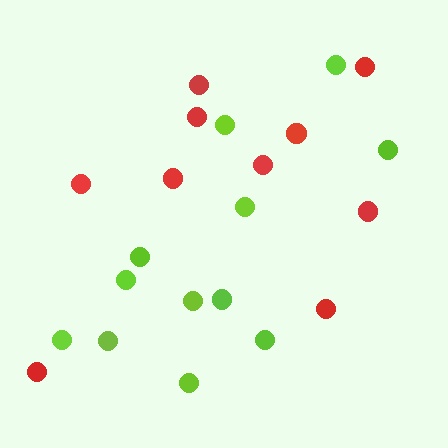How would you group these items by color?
There are 2 groups: one group of lime circles (12) and one group of red circles (10).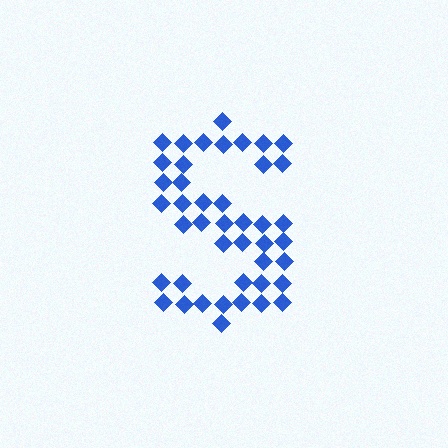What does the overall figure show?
The overall figure shows the letter S.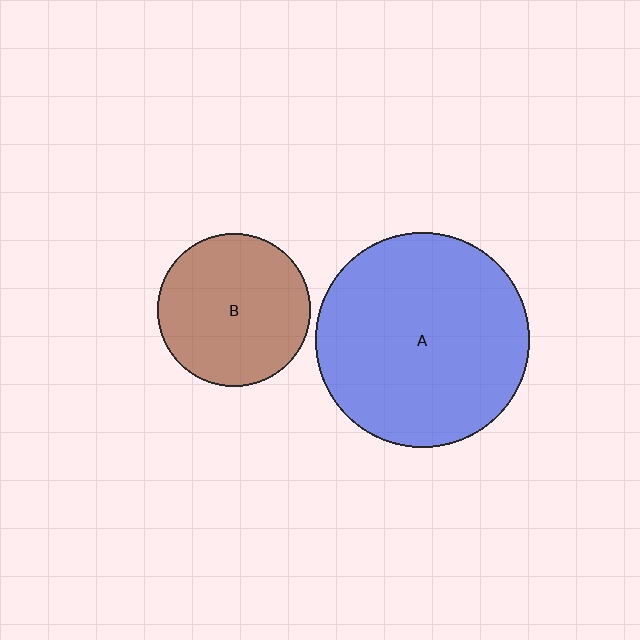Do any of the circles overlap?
No, none of the circles overlap.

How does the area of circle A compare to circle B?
Approximately 2.0 times.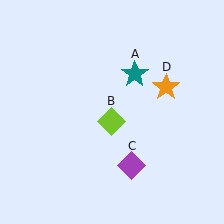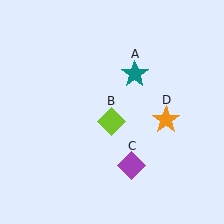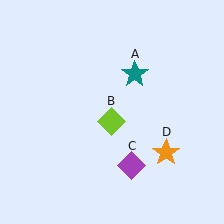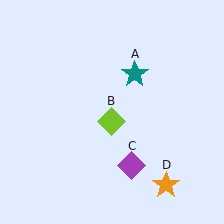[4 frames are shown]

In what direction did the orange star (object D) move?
The orange star (object D) moved down.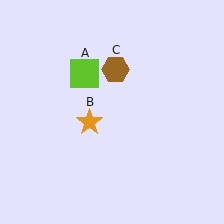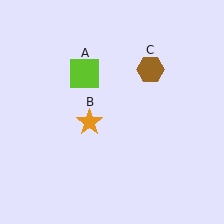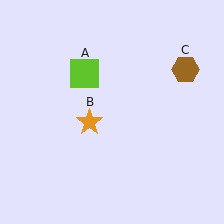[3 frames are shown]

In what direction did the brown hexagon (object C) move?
The brown hexagon (object C) moved right.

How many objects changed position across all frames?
1 object changed position: brown hexagon (object C).